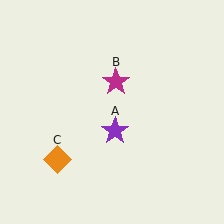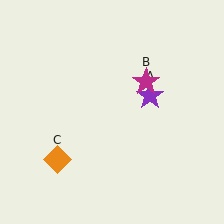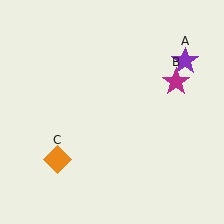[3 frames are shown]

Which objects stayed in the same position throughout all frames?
Orange diamond (object C) remained stationary.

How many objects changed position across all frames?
2 objects changed position: purple star (object A), magenta star (object B).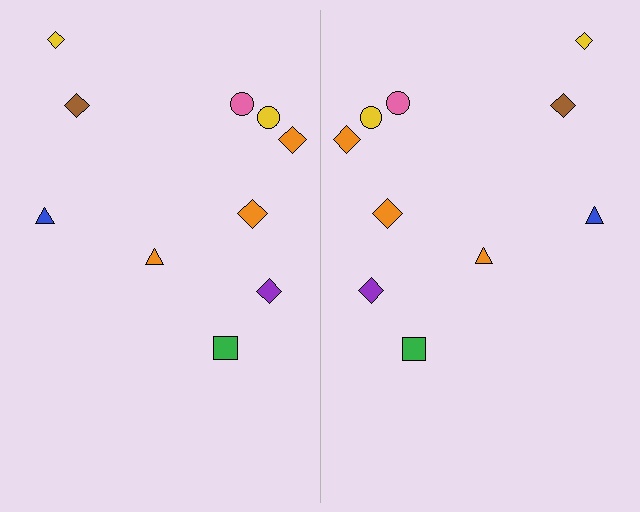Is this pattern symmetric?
Yes, this pattern has bilateral (reflection) symmetry.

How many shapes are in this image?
There are 20 shapes in this image.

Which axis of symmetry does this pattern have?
The pattern has a vertical axis of symmetry running through the center of the image.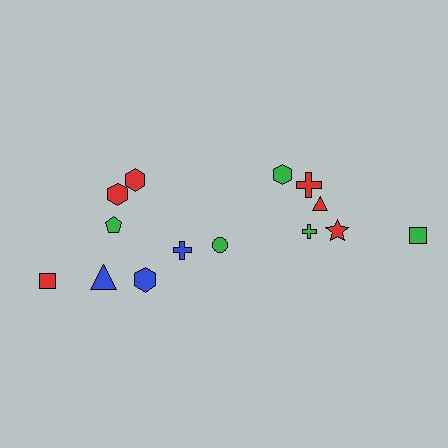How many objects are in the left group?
There are 8 objects.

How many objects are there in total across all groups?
There are 14 objects.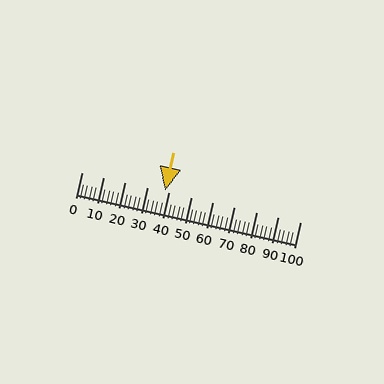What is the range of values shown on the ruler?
The ruler shows values from 0 to 100.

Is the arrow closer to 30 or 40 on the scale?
The arrow is closer to 40.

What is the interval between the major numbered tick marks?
The major tick marks are spaced 10 units apart.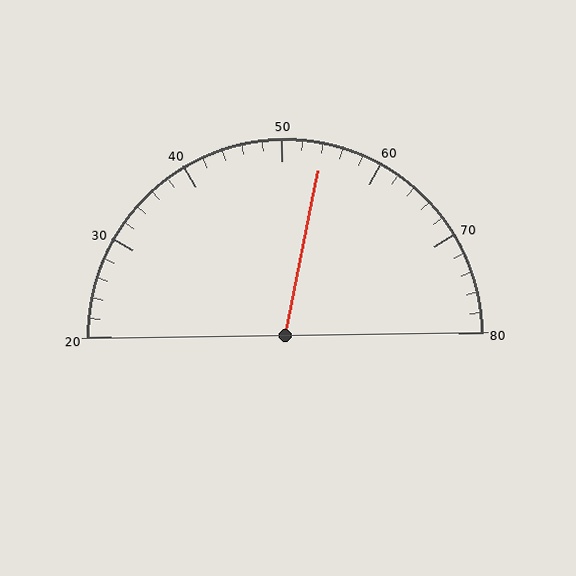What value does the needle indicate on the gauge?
The needle indicates approximately 54.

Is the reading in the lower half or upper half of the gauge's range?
The reading is in the upper half of the range (20 to 80).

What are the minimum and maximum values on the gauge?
The gauge ranges from 20 to 80.